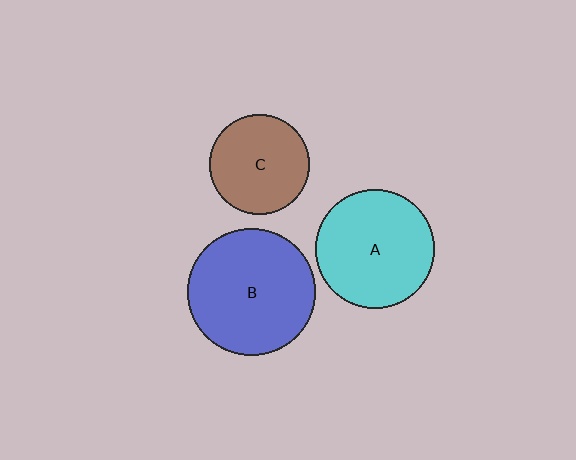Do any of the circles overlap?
No, none of the circles overlap.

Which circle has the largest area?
Circle B (blue).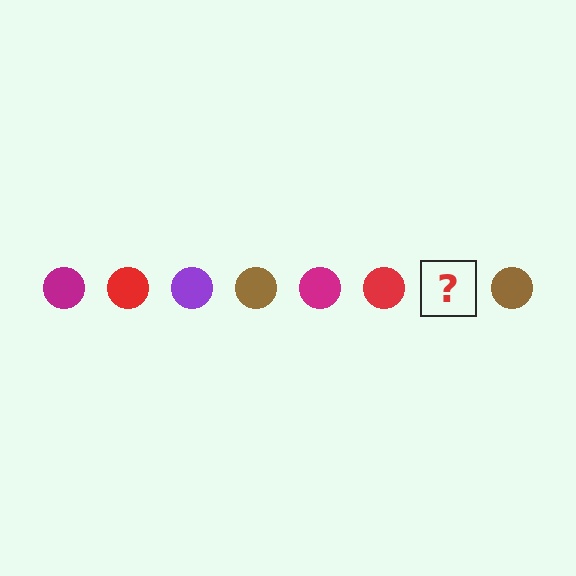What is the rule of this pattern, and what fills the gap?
The rule is that the pattern cycles through magenta, red, purple, brown circles. The gap should be filled with a purple circle.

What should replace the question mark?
The question mark should be replaced with a purple circle.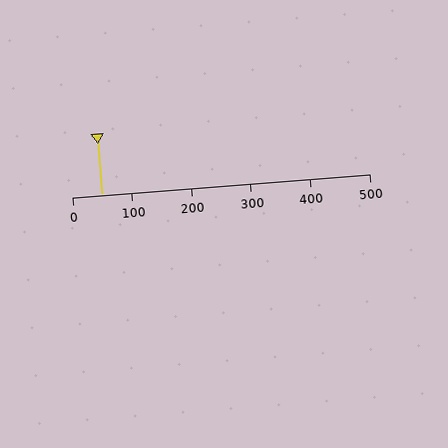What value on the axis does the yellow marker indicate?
The marker indicates approximately 50.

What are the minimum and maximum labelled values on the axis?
The axis runs from 0 to 500.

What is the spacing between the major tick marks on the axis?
The major ticks are spaced 100 apart.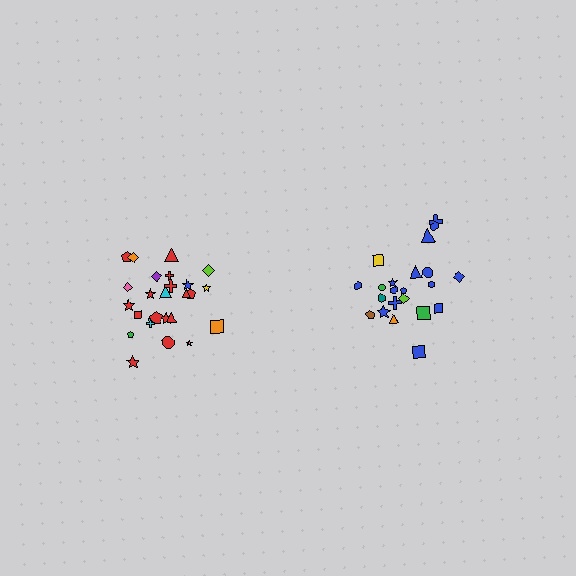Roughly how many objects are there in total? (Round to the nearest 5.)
Roughly 45 objects in total.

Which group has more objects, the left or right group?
The left group.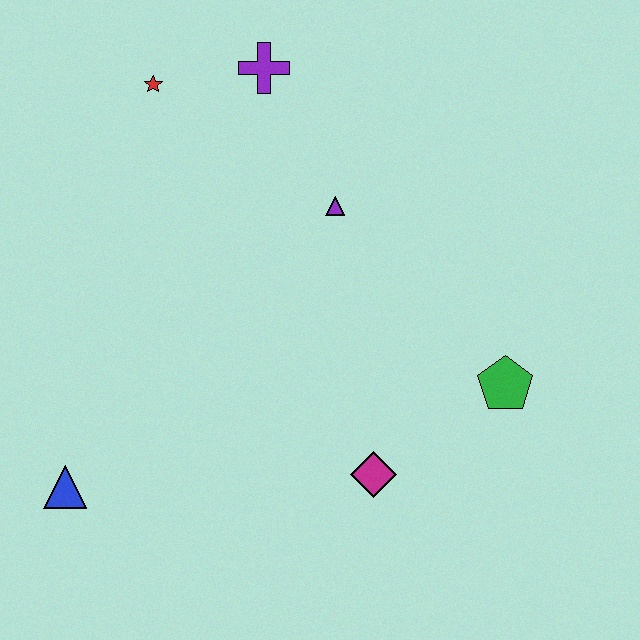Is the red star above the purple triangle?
Yes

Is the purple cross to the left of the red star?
No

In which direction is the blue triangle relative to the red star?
The blue triangle is below the red star.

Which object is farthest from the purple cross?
The blue triangle is farthest from the purple cross.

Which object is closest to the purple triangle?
The purple cross is closest to the purple triangle.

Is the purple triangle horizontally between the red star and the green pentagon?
Yes